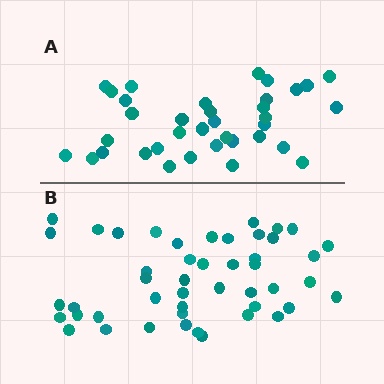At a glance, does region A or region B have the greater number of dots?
Region B (the bottom region) has more dots.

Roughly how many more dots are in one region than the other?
Region B has roughly 12 or so more dots than region A.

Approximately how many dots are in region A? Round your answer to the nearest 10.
About 40 dots. (The exact count is 36, which rounds to 40.)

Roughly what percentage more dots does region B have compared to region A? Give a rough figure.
About 30% more.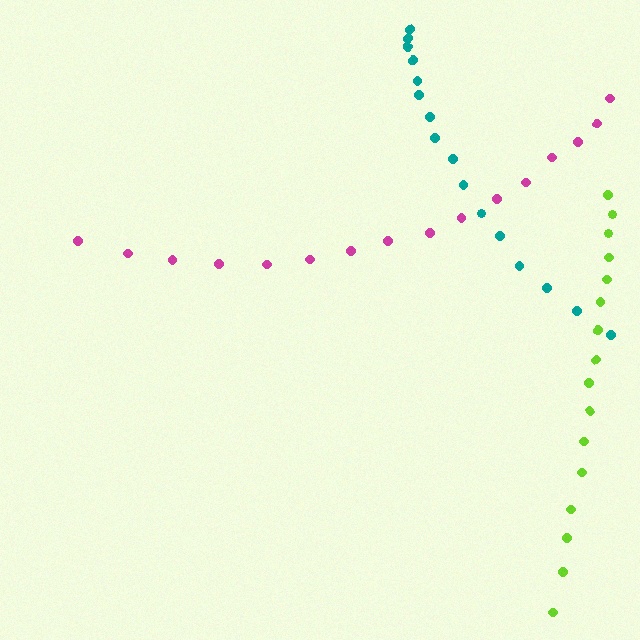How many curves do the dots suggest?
There are 3 distinct paths.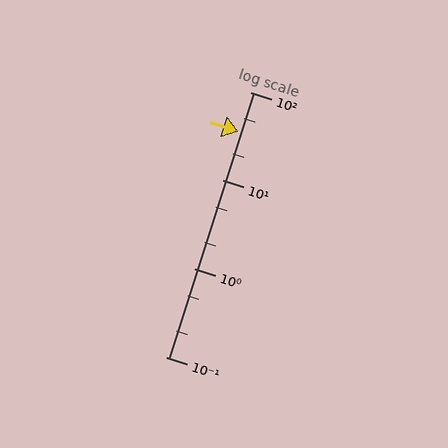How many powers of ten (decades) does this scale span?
The scale spans 3 decades, from 0.1 to 100.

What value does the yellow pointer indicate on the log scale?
The pointer indicates approximately 36.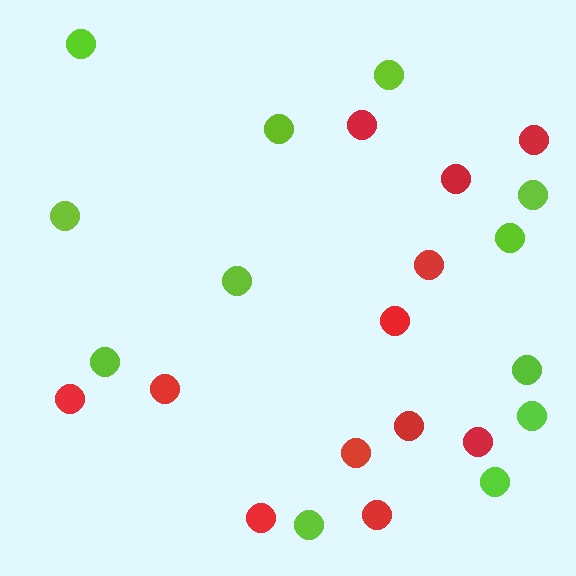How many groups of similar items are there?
There are 2 groups: one group of red circles (12) and one group of lime circles (12).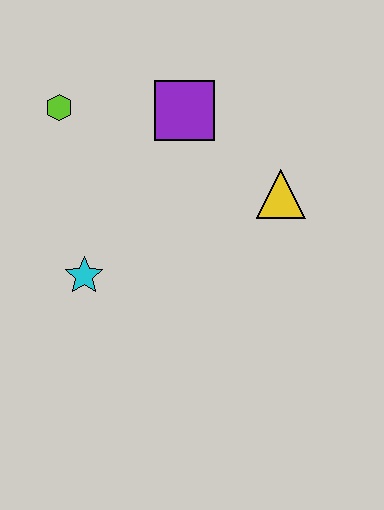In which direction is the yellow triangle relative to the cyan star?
The yellow triangle is to the right of the cyan star.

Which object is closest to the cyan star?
The lime hexagon is closest to the cyan star.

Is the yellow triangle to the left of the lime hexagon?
No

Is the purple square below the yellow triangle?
No